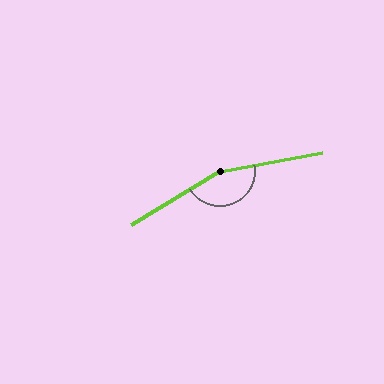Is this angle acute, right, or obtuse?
It is obtuse.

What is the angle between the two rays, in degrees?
Approximately 159 degrees.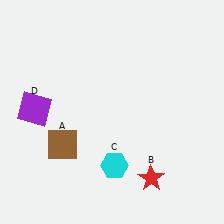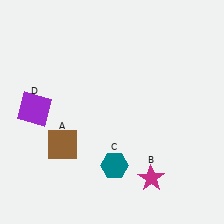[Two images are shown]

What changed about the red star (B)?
In Image 1, B is red. In Image 2, it changed to magenta.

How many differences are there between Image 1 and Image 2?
There are 2 differences between the two images.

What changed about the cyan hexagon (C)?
In Image 1, C is cyan. In Image 2, it changed to teal.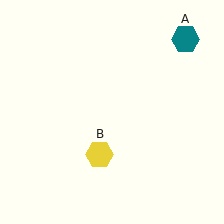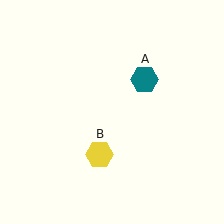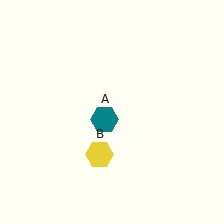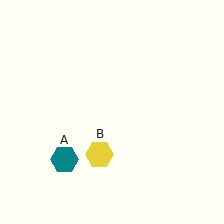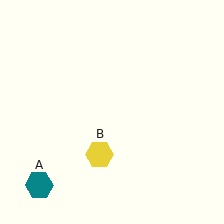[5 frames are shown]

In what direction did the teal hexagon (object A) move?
The teal hexagon (object A) moved down and to the left.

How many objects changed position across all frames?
1 object changed position: teal hexagon (object A).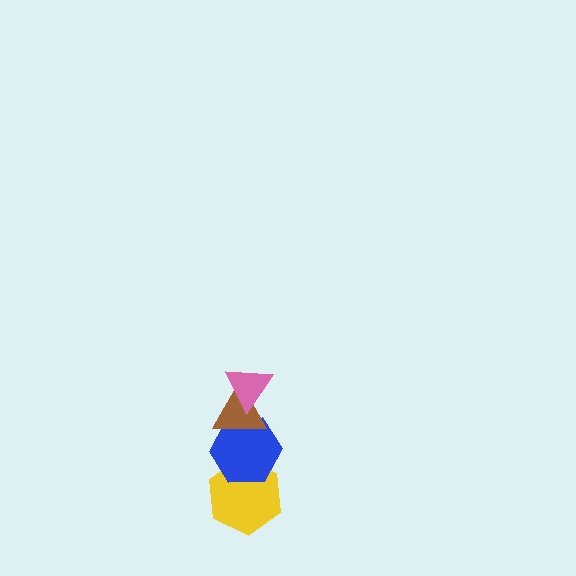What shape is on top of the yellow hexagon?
The blue hexagon is on top of the yellow hexagon.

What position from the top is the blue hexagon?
The blue hexagon is 3rd from the top.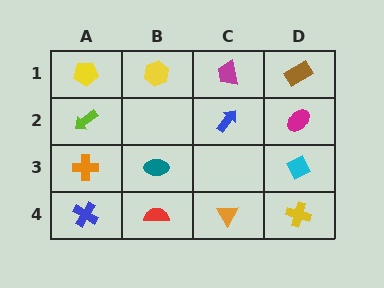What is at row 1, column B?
A yellow hexagon.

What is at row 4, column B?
A red semicircle.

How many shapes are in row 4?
4 shapes.